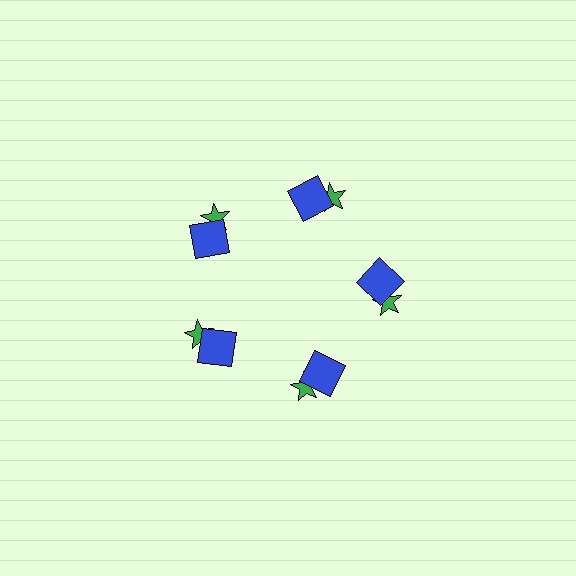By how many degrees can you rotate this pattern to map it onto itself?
The pattern maps onto itself every 72 degrees of rotation.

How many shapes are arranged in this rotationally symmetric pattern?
There are 10 shapes, arranged in 5 groups of 2.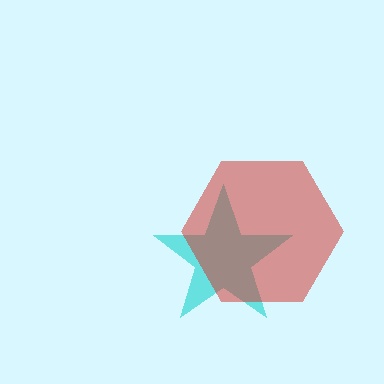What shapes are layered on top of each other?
The layered shapes are: a cyan star, a red hexagon.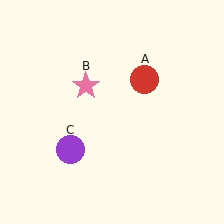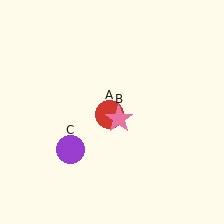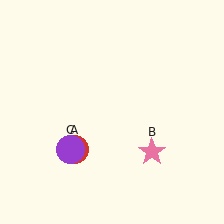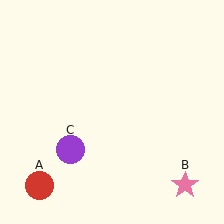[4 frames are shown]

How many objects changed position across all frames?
2 objects changed position: red circle (object A), pink star (object B).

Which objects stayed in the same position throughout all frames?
Purple circle (object C) remained stationary.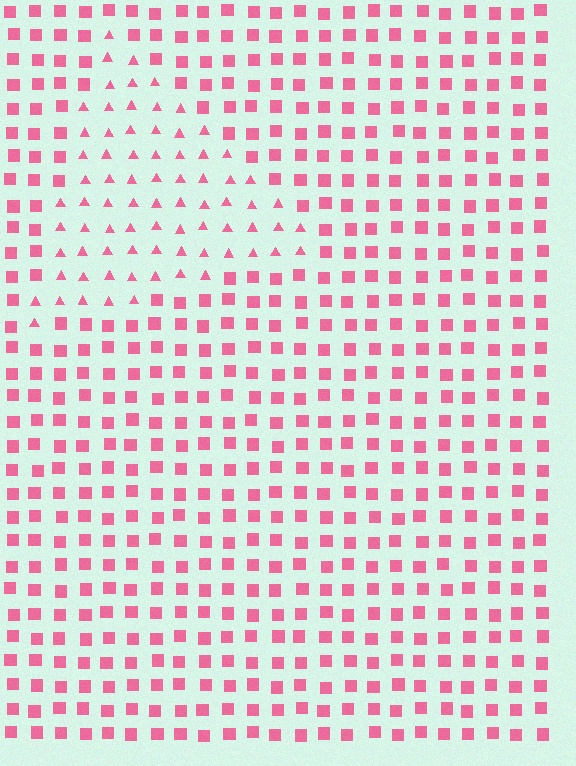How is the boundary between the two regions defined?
The boundary is defined by a change in element shape: triangles inside vs. squares outside. All elements share the same color and spacing.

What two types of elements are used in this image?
The image uses triangles inside the triangle region and squares outside it.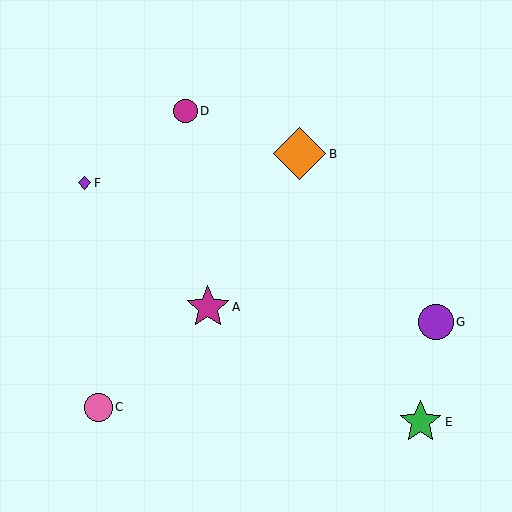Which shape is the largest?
The orange diamond (labeled B) is the largest.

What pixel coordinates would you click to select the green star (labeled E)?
Click at (421, 422) to select the green star E.